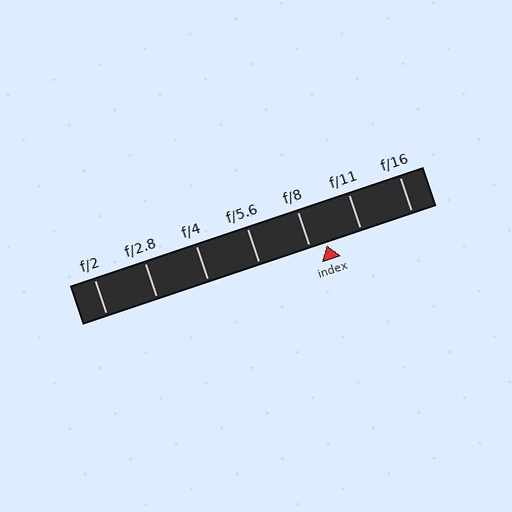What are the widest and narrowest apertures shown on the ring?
The widest aperture shown is f/2 and the narrowest is f/16.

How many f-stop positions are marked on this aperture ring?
There are 7 f-stop positions marked.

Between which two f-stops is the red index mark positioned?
The index mark is between f/8 and f/11.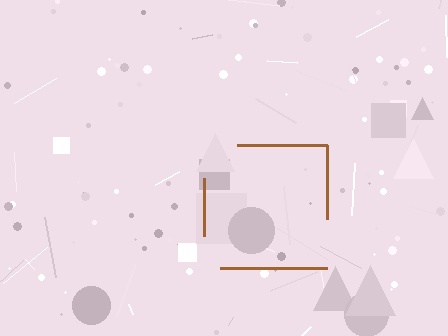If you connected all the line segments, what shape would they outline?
They would outline a square.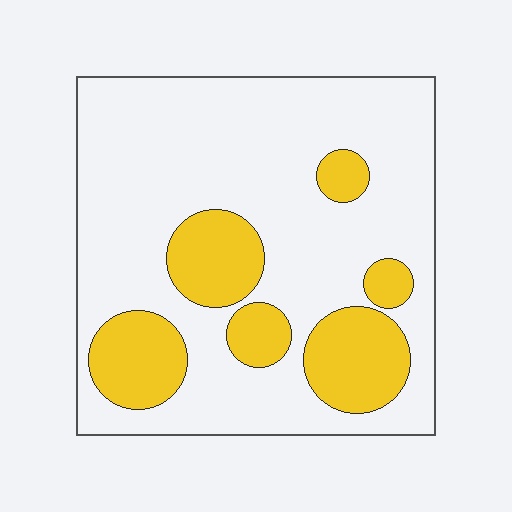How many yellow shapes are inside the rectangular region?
6.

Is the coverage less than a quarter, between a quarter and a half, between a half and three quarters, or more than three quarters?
Between a quarter and a half.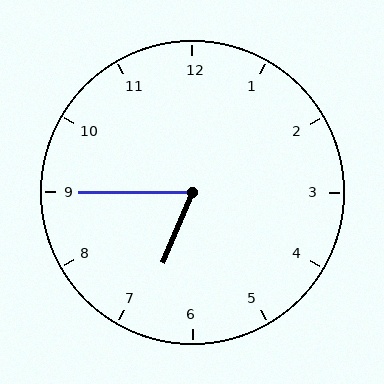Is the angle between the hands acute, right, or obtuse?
It is acute.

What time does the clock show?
6:45.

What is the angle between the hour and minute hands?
Approximately 68 degrees.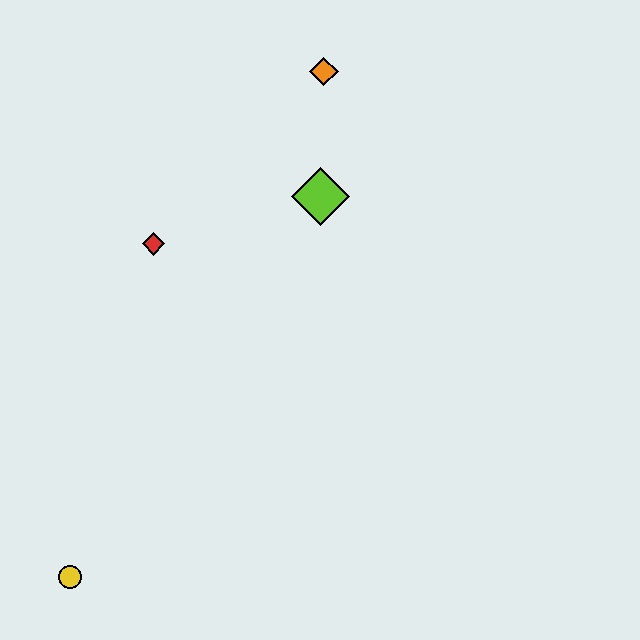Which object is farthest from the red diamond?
The yellow circle is farthest from the red diamond.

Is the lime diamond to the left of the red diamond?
No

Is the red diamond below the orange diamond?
Yes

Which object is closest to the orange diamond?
The lime diamond is closest to the orange diamond.